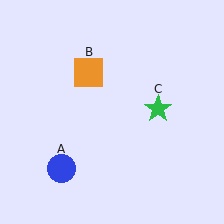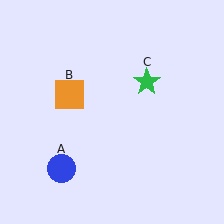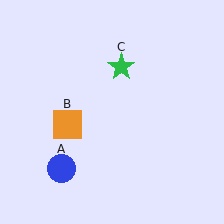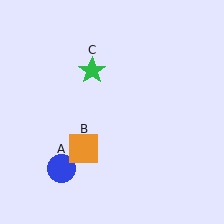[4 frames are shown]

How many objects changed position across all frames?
2 objects changed position: orange square (object B), green star (object C).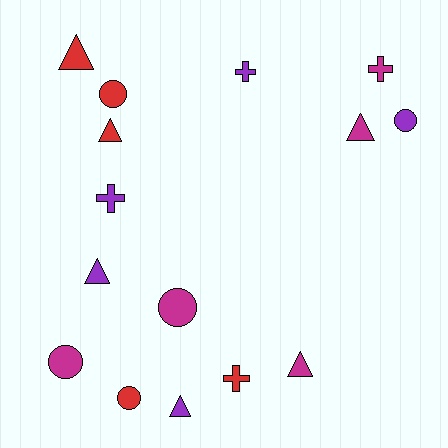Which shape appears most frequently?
Triangle, with 6 objects.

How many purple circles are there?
There is 1 purple circle.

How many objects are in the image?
There are 15 objects.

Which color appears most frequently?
Purple, with 5 objects.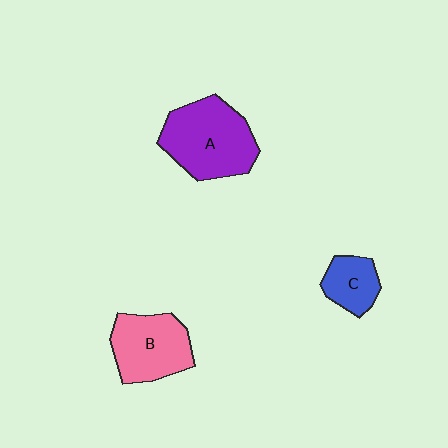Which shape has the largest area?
Shape A (purple).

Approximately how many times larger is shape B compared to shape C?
Approximately 1.8 times.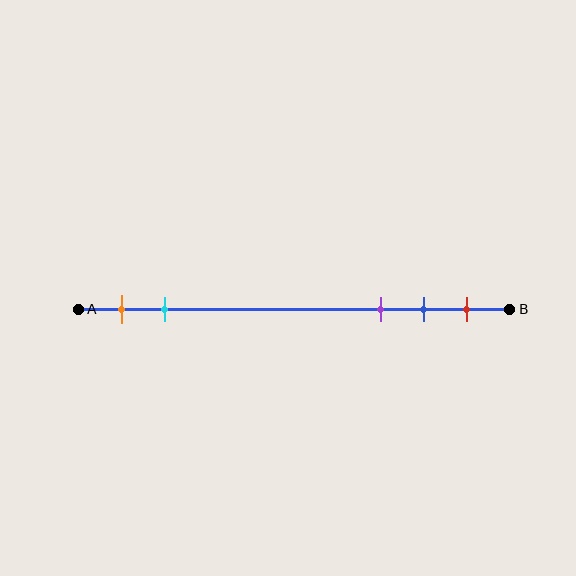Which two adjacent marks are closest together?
The blue and red marks are the closest adjacent pair.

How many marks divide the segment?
There are 5 marks dividing the segment.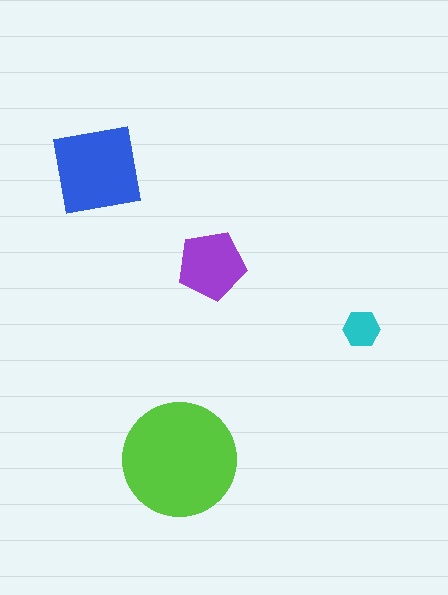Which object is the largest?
The lime circle.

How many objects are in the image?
There are 4 objects in the image.